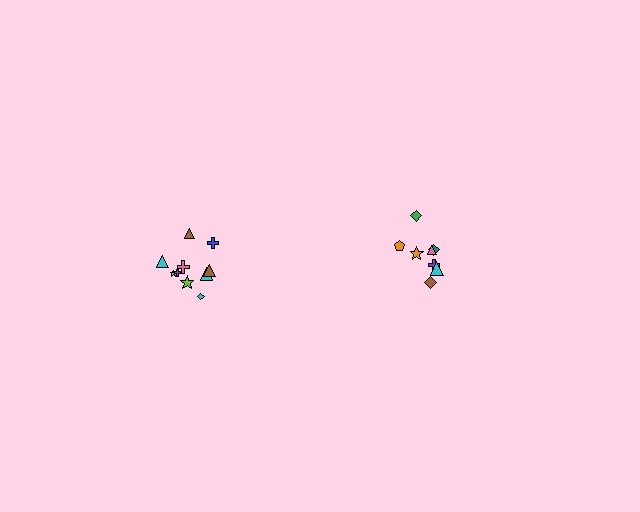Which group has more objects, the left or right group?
The left group.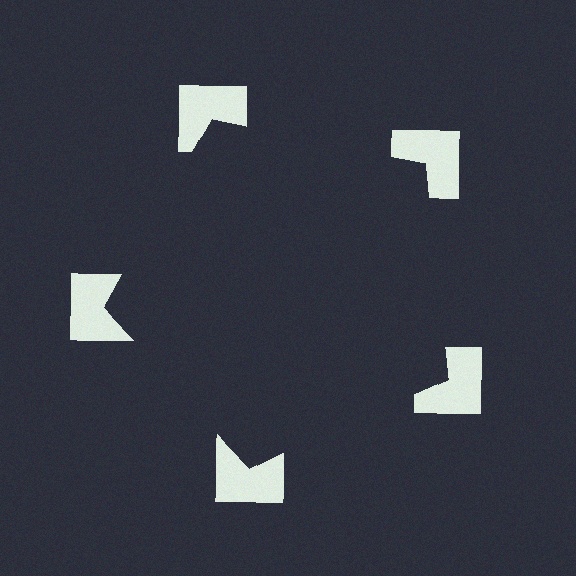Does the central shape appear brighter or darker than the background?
It typically appears slightly darker than the background, even though no actual brightness change is drawn.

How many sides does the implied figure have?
5 sides.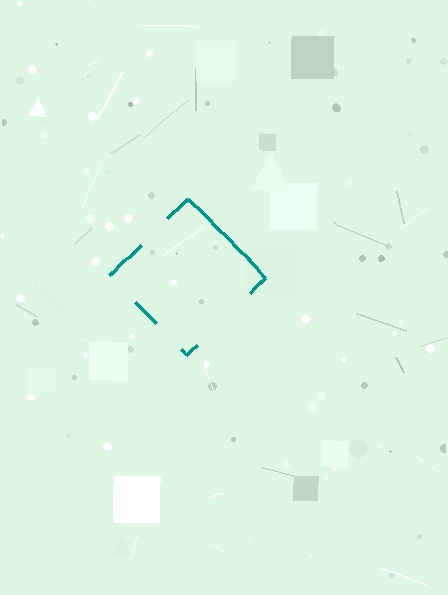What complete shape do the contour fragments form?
The contour fragments form a diamond.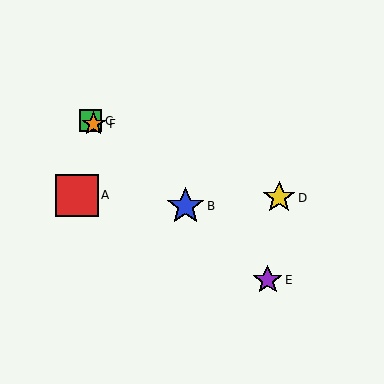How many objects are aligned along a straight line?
4 objects (B, C, E, F) are aligned along a straight line.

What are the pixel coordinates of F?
Object F is at (94, 124).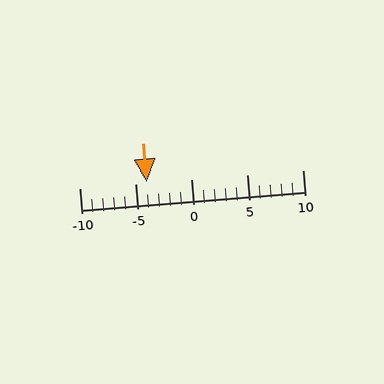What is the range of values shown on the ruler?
The ruler shows values from -10 to 10.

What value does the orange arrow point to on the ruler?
The orange arrow points to approximately -4.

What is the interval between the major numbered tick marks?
The major tick marks are spaced 5 units apart.